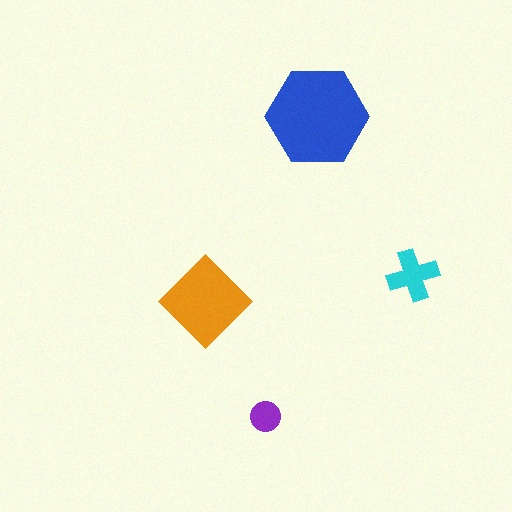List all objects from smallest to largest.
The purple circle, the cyan cross, the orange diamond, the blue hexagon.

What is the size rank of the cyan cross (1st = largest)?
3rd.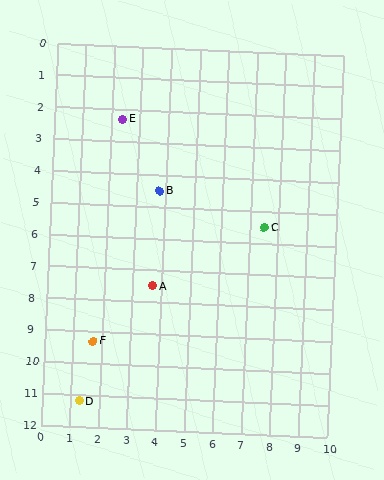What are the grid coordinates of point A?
Point A is at approximately (3.7, 7.5).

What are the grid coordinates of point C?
Point C is at approximately (7.5, 5.5).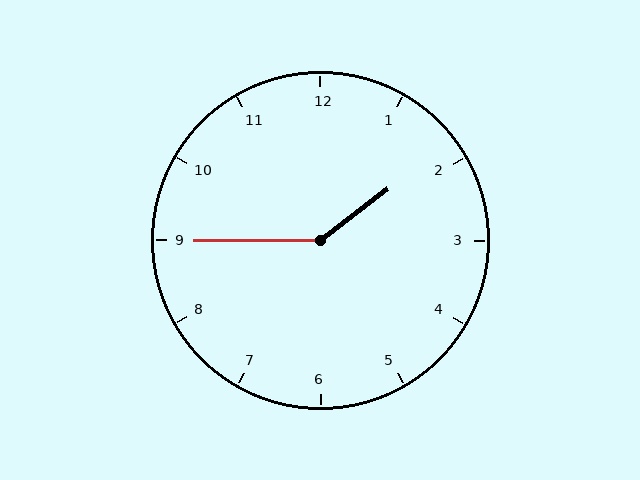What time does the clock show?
1:45.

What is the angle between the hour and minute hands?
Approximately 142 degrees.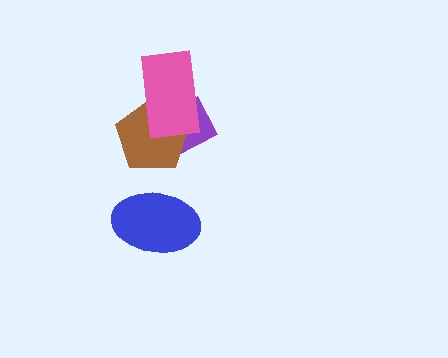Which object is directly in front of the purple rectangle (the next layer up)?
The brown pentagon is directly in front of the purple rectangle.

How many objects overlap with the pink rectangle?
2 objects overlap with the pink rectangle.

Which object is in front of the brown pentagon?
The pink rectangle is in front of the brown pentagon.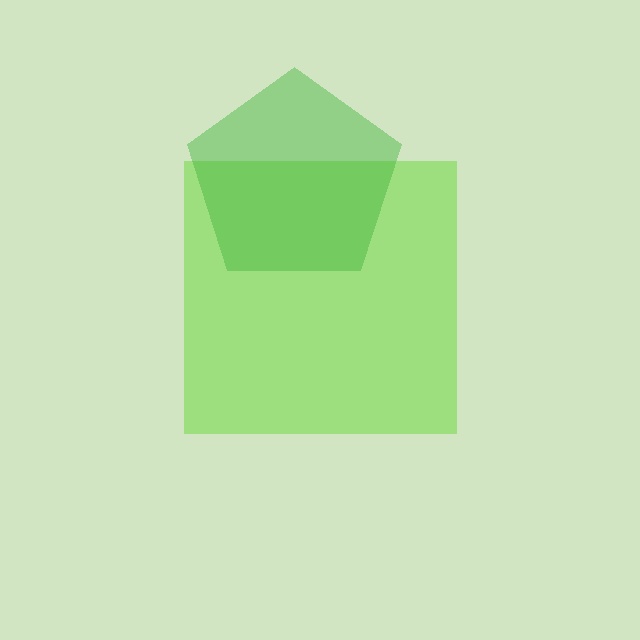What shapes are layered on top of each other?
The layered shapes are: a lime square, a green pentagon.